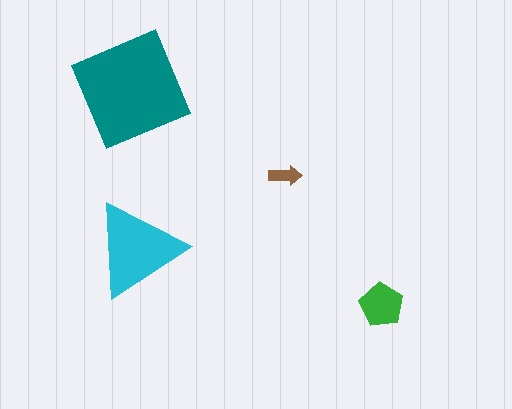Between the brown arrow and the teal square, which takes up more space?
The teal square.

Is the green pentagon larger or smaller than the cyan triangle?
Smaller.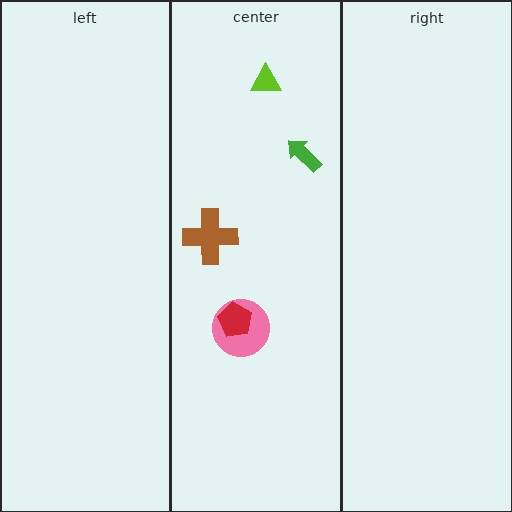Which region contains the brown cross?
The center region.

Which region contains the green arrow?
The center region.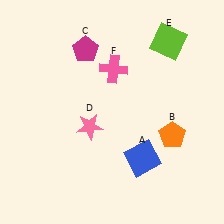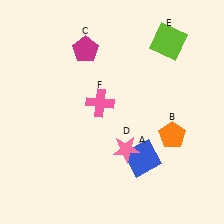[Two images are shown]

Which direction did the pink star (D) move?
The pink star (D) moved right.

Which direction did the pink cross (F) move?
The pink cross (F) moved down.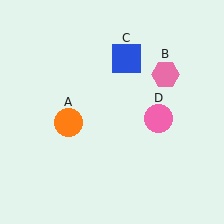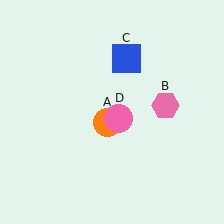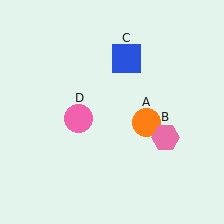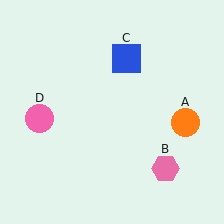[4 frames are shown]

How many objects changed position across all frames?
3 objects changed position: orange circle (object A), pink hexagon (object B), pink circle (object D).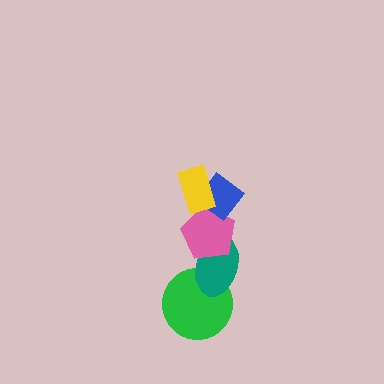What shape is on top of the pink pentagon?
The blue diamond is on top of the pink pentagon.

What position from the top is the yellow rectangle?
The yellow rectangle is 1st from the top.